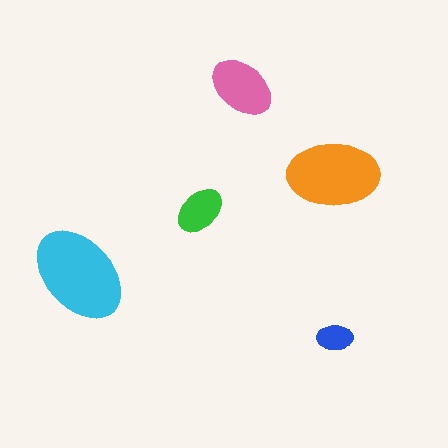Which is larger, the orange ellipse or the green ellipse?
The orange one.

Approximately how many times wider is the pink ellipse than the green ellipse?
About 1.5 times wider.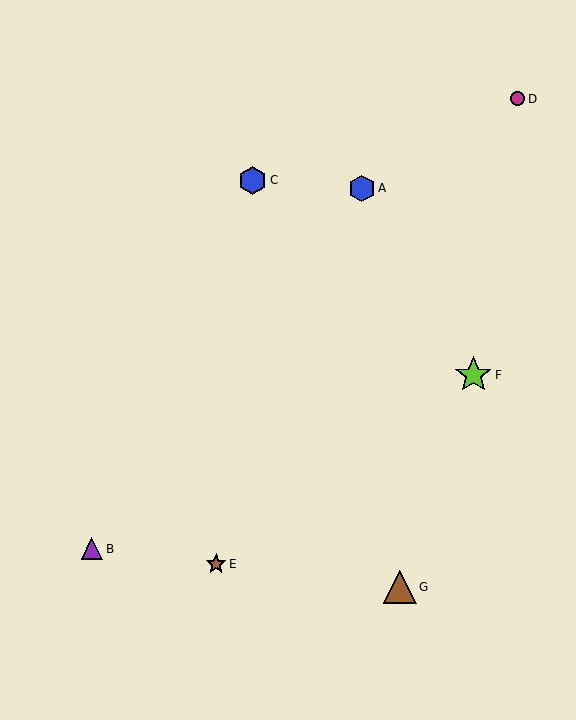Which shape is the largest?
The lime star (labeled F) is the largest.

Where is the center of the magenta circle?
The center of the magenta circle is at (517, 99).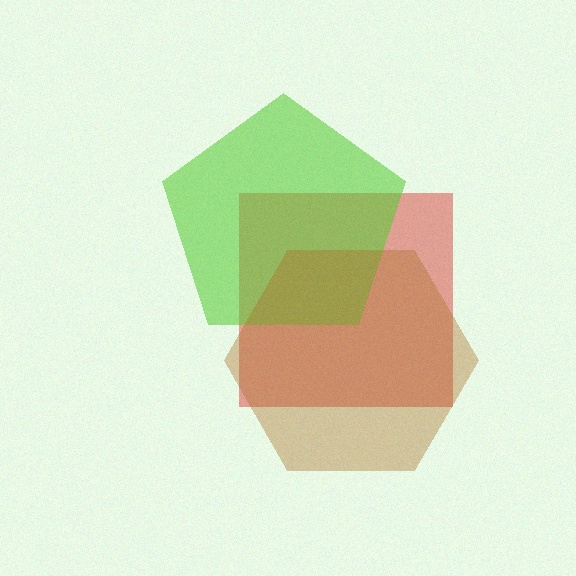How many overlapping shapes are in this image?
There are 3 overlapping shapes in the image.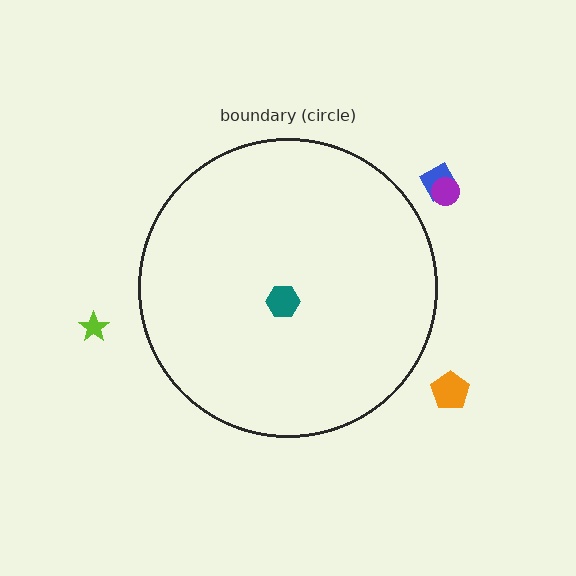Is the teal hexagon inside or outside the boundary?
Inside.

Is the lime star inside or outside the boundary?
Outside.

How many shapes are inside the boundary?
1 inside, 4 outside.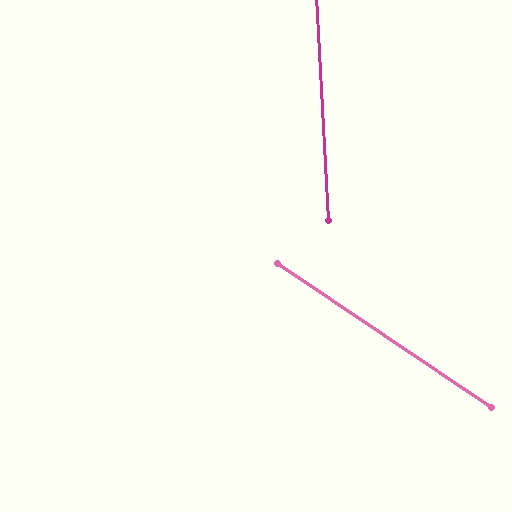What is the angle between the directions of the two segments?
Approximately 53 degrees.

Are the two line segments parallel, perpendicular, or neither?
Neither parallel nor perpendicular — they differ by about 53°.